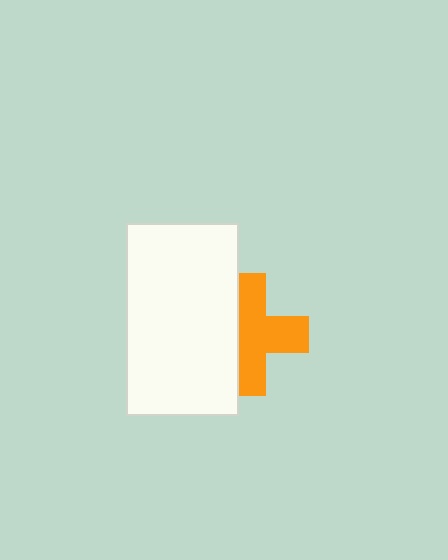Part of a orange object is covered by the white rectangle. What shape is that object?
It is a cross.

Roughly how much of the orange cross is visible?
About half of it is visible (roughly 63%).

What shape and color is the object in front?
The object in front is a white rectangle.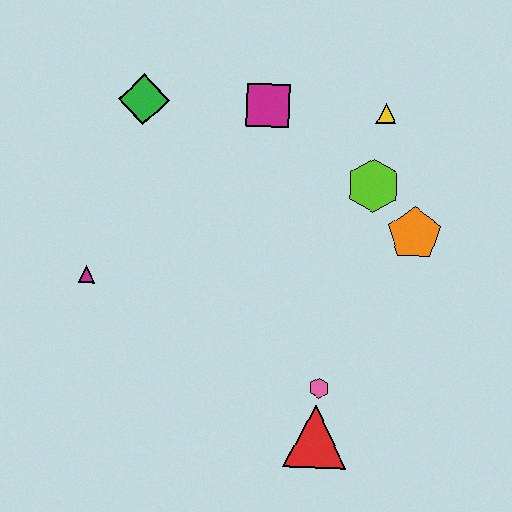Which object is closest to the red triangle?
The pink hexagon is closest to the red triangle.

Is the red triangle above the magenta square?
No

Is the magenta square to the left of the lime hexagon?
Yes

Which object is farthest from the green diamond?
The red triangle is farthest from the green diamond.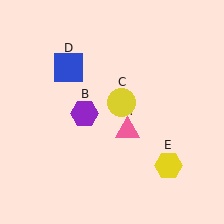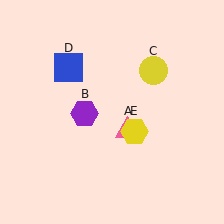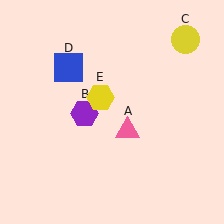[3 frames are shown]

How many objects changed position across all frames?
2 objects changed position: yellow circle (object C), yellow hexagon (object E).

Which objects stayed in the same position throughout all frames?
Pink triangle (object A) and purple hexagon (object B) and blue square (object D) remained stationary.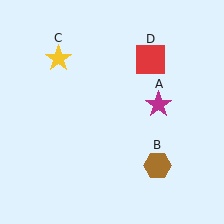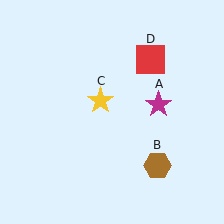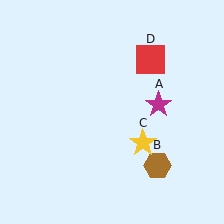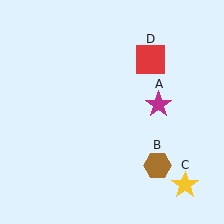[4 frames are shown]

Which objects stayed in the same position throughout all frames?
Magenta star (object A) and brown hexagon (object B) and red square (object D) remained stationary.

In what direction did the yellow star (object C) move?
The yellow star (object C) moved down and to the right.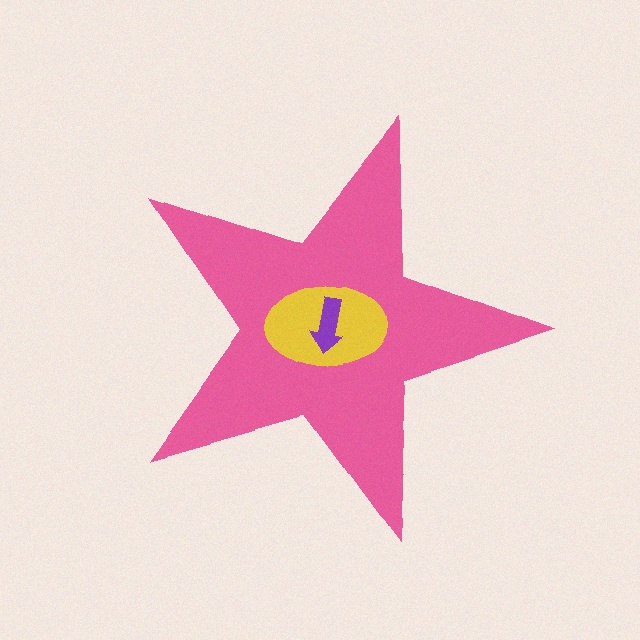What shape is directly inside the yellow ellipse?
The purple arrow.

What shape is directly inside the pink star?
The yellow ellipse.